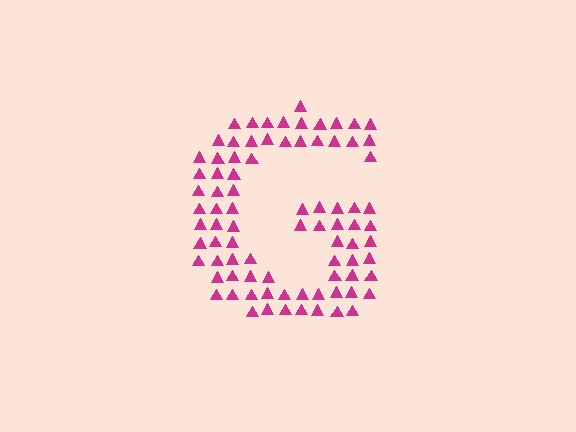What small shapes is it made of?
It is made of small triangles.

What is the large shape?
The large shape is the letter G.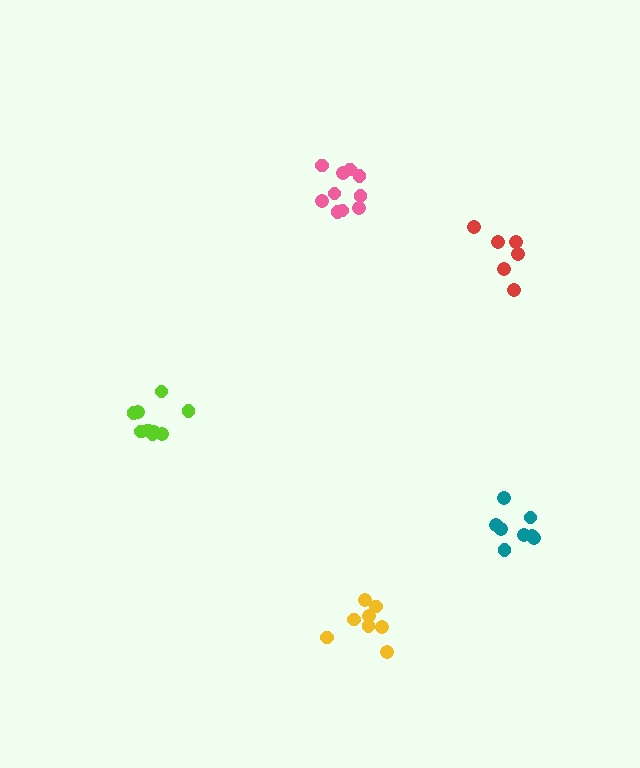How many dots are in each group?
Group 1: 8 dots, Group 2: 10 dots, Group 3: 6 dots, Group 4: 8 dots, Group 5: 9 dots (41 total).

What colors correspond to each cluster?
The clusters are colored: yellow, pink, red, teal, lime.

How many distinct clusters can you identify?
There are 5 distinct clusters.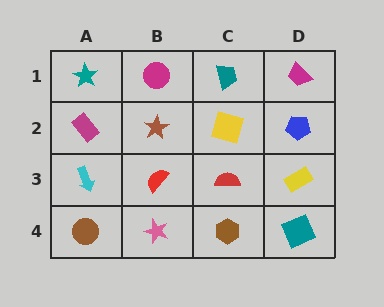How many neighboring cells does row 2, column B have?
4.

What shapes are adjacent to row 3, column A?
A magenta rectangle (row 2, column A), a brown circle (row 4, column A), a red semicircle (row 3, column B).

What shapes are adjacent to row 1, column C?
A yellow square (row 2, column C), a magenta circle (row 1, column B), a magenta trapezoid (row 1, column D).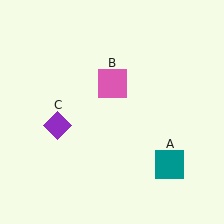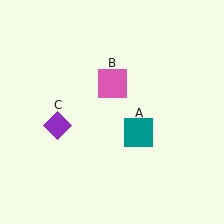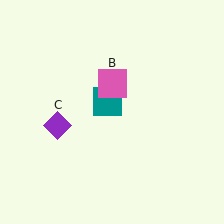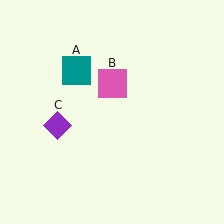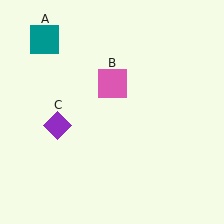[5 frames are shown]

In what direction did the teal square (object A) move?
The teal square (object A) moved up and to the left.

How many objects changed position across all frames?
1 object changed position: teal square (object A).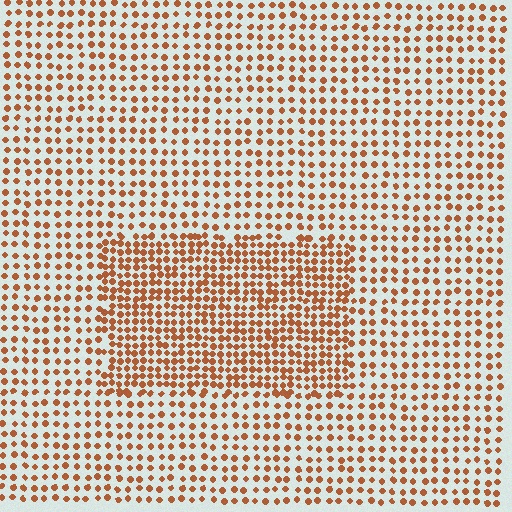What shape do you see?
I see a rectangle.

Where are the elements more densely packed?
The elements are more densely packed inside the rectangle boundary.